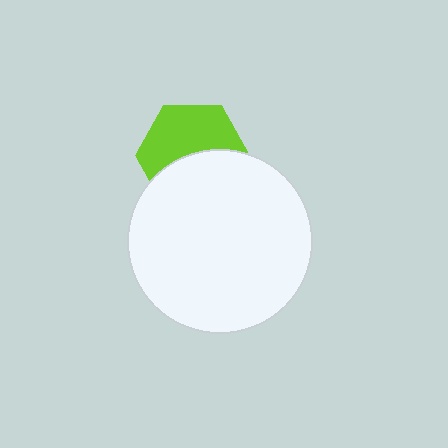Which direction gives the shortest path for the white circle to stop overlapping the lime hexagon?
Moving down gives the shortest separation.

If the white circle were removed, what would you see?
You would see the complete lime hexagon.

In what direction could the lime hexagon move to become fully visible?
The lime hexagon could move up. That would shift it out from behind the white circle entirely.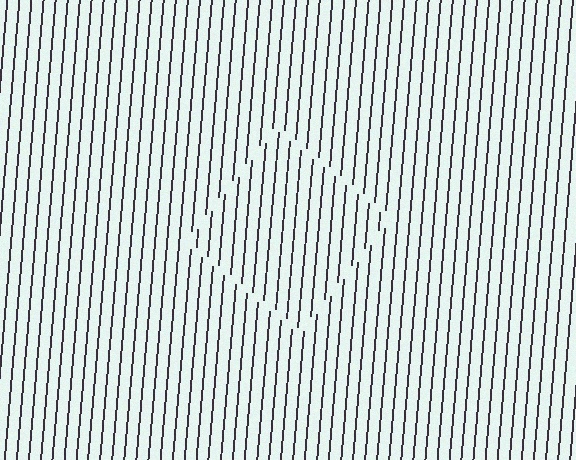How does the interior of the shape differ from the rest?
The interior of the shape contains the same grating, shifted by half a period — the contour is defined by the phase discontinuity where line-ends from the inner and outer gratings abut.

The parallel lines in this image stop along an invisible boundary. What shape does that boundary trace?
An illusory square. The interior of the shape contains the same grating, shifted by half a period — the contour is defined by the phase discontinuity where line-ends from the inner and outer gratings abut.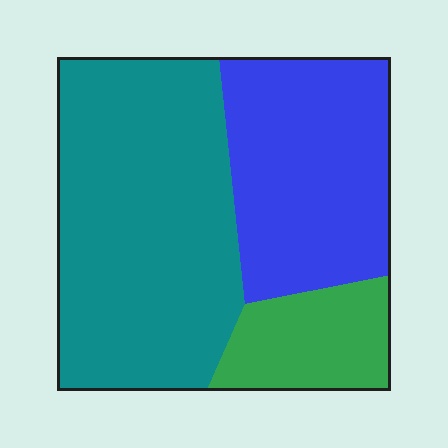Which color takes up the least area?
Green, at roughly 15%.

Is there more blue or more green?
Blue.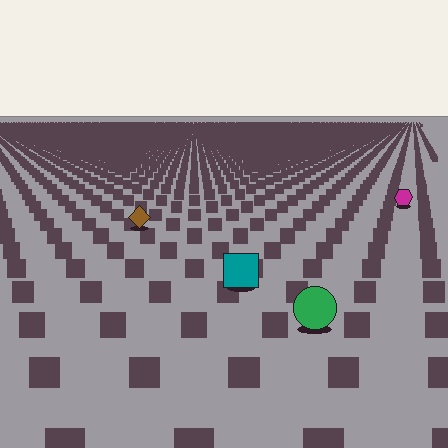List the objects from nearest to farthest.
From nearest to farthest: the green circle, the teal square, the brown diamond, the magenta hexagon.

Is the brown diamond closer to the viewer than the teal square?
No. The teal square is closer — you can tell from the texture gradient: the ground texture is coarser near it.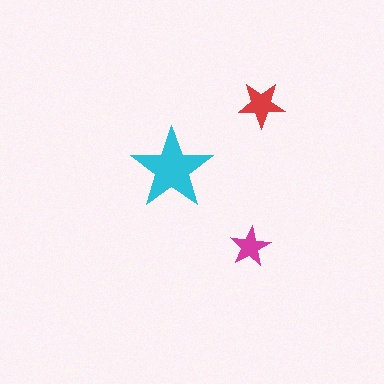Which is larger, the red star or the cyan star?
The cyan one.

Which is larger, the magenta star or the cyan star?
The cyan one.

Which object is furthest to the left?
The cyan star is leftmost.